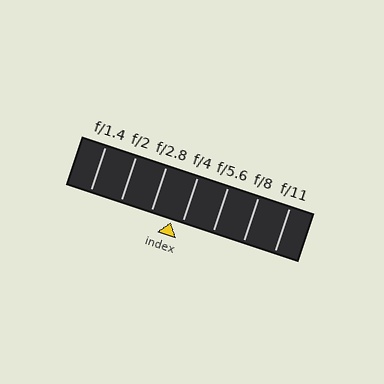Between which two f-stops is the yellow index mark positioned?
The index mark is between f/2.8 and f/4.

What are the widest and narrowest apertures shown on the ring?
The widest aperture shown is f/1.4 and the narrowest is f/11.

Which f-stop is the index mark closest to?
The index mark is closest to f/4.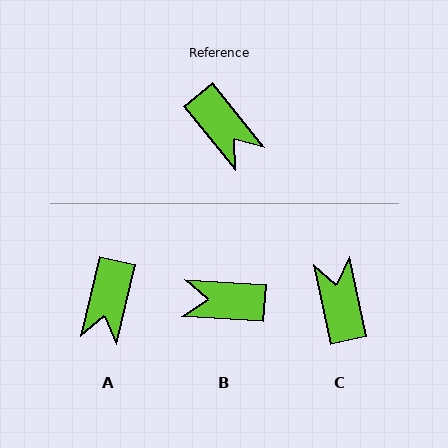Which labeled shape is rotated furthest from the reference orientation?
C, about 153 degrees away.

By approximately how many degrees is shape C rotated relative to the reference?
Approximately 153 degrees counter-clockwise.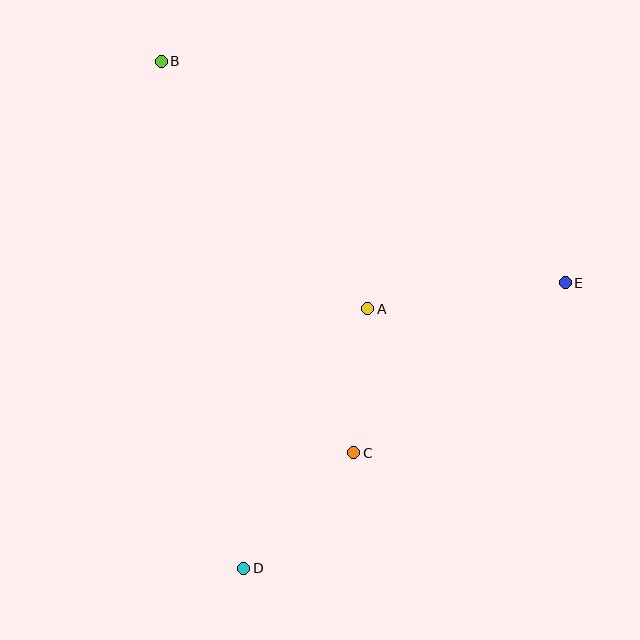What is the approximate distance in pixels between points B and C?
The distance between B and C is approximately 436 pixels.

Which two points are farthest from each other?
Points B and D are farthest from each other.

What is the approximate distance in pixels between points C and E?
The distance between C and E is approximately 271 pixels.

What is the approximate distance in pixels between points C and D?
The distance between C and D is approximately 160 pixels.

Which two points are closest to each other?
Points A and C are closest to each other.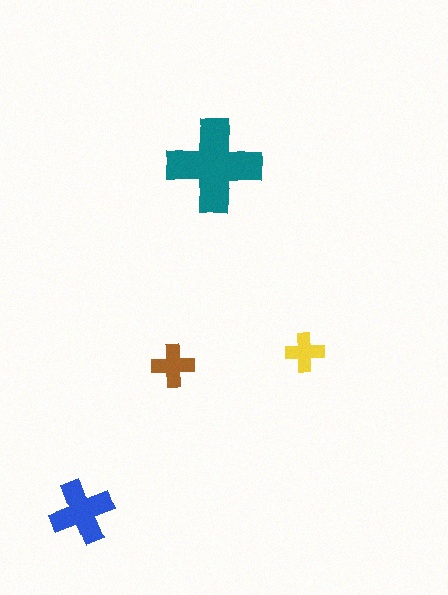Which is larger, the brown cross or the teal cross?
The teal one.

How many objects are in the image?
There are 4 objects in the image.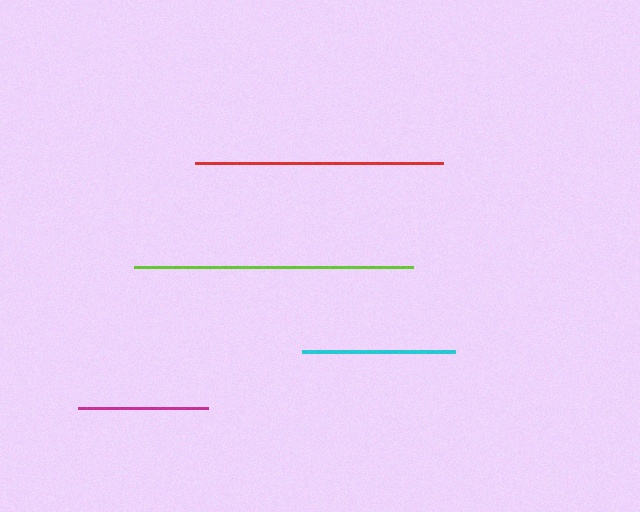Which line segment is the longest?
The lime line is the longest at approximately 278 pixels.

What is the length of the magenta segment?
The magenta segment is approximately 130 pixels long.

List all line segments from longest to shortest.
From longest to shortest: lime, red, cyan, magenta.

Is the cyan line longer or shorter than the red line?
The red line is longer than the cyan line.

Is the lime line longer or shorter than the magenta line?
The lime line is longer than the magenta line.